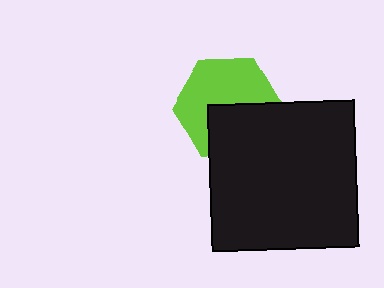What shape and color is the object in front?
The object in front is a black square.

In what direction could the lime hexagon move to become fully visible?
The lime hexagon could move up. That would shift it out from behind the black square entirely.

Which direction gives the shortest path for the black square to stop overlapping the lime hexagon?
Moving down gives the shortest separation.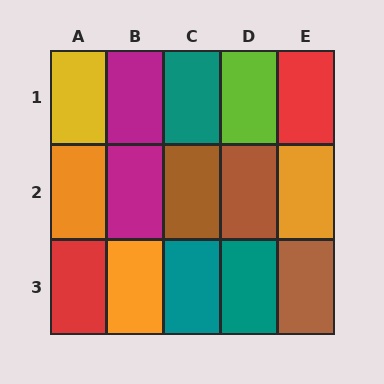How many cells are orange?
3 cells are orange.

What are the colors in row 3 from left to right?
Red, orange, teal, teal, brown.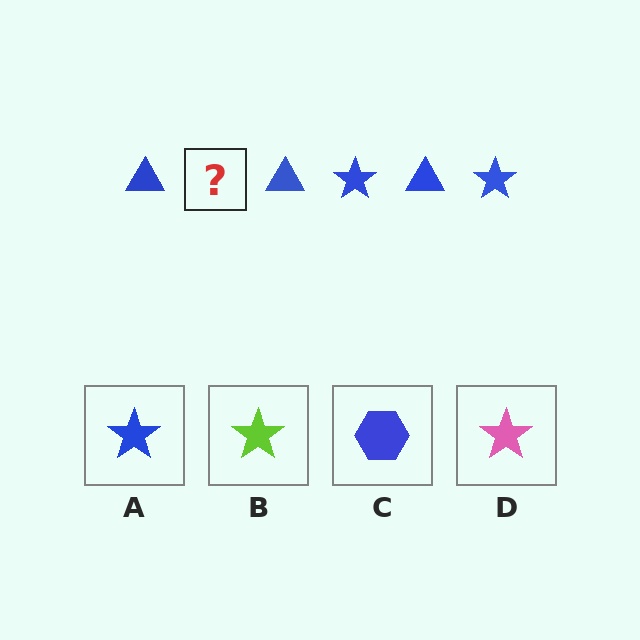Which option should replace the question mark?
Option A.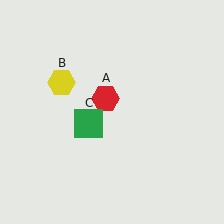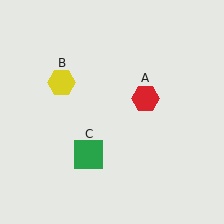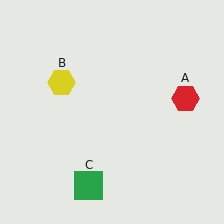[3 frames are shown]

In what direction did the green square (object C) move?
The green square (object C) moved down.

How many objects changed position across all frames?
2 objects changed position: red hexagon (object A), green square (object C).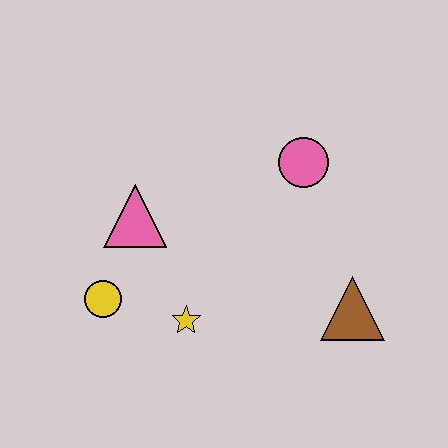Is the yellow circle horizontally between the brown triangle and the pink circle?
No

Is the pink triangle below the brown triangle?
No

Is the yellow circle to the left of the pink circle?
Yes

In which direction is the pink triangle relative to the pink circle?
The pink triangle is to the left of the pink circle.